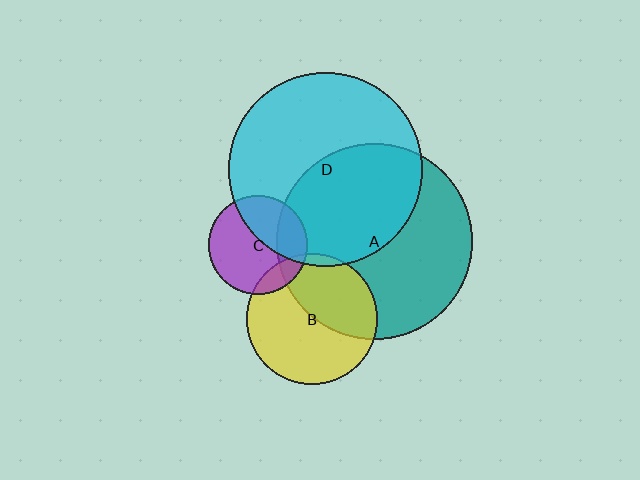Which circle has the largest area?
Circle A (teal).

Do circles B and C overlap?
Yes.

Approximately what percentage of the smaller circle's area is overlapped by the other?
Approximately 15%.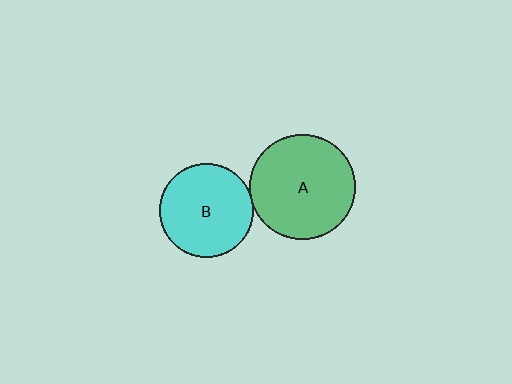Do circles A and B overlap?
Yes.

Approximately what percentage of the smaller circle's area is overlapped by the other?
Approximately 5%.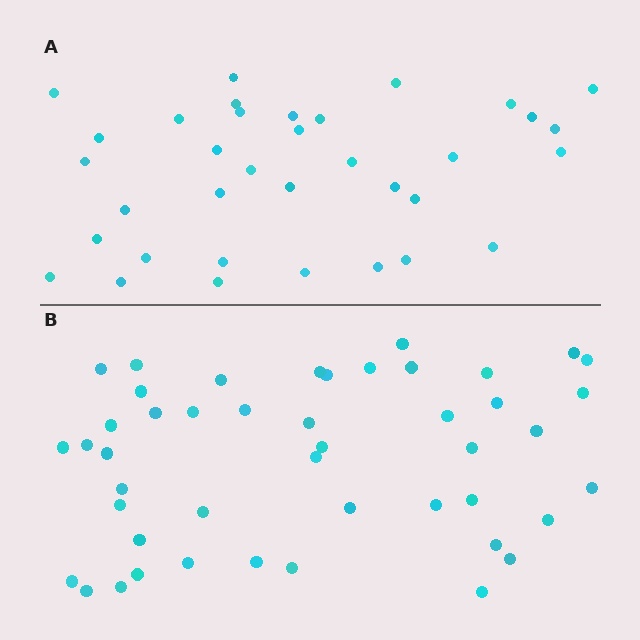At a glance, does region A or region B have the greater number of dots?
Region B (the bottom region) has more dots.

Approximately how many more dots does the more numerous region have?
Region B has roughly 12 or so more dots than region A.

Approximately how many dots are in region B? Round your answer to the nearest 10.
About 50 dots. (The exact count is 46, which rounds to 50.)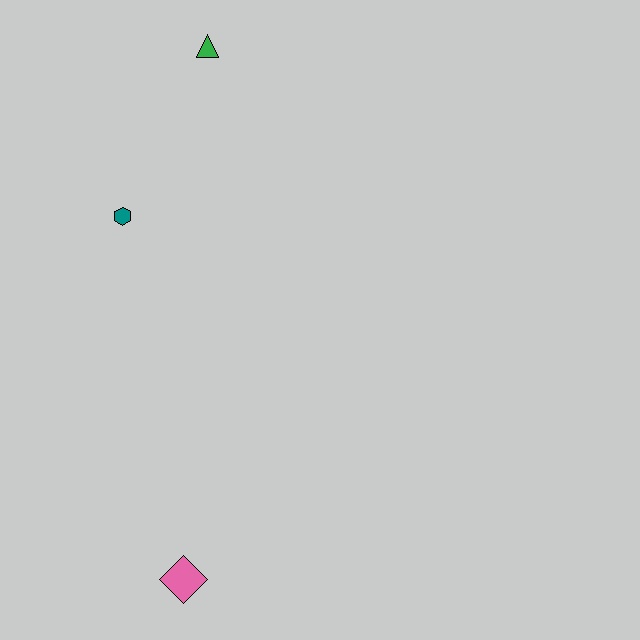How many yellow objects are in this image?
There are no yellow objects.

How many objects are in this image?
There are 3 objects.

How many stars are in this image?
There are no stars.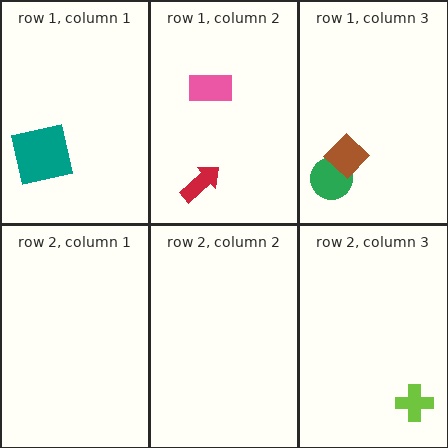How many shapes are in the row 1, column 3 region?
2.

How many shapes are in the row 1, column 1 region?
1.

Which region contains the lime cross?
The row 2, column 3 region.